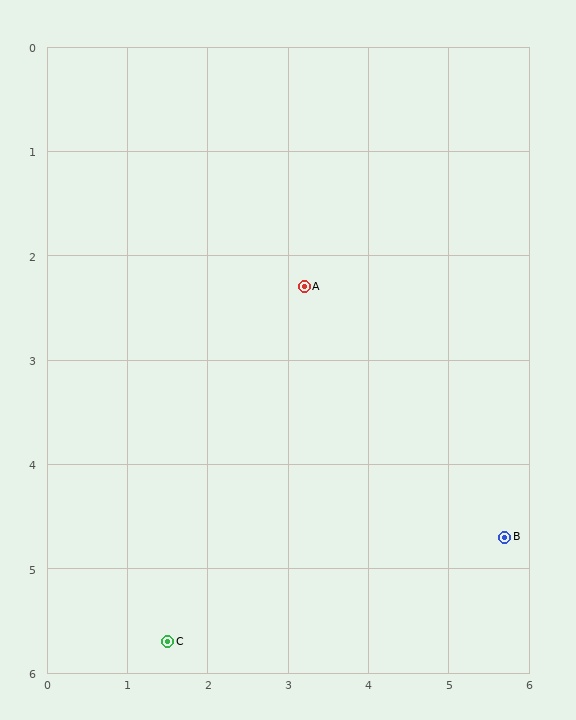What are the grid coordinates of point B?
Point B is at approximately (5.7, 4.7).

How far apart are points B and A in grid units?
Points B and A are about 3.5 grid units apart.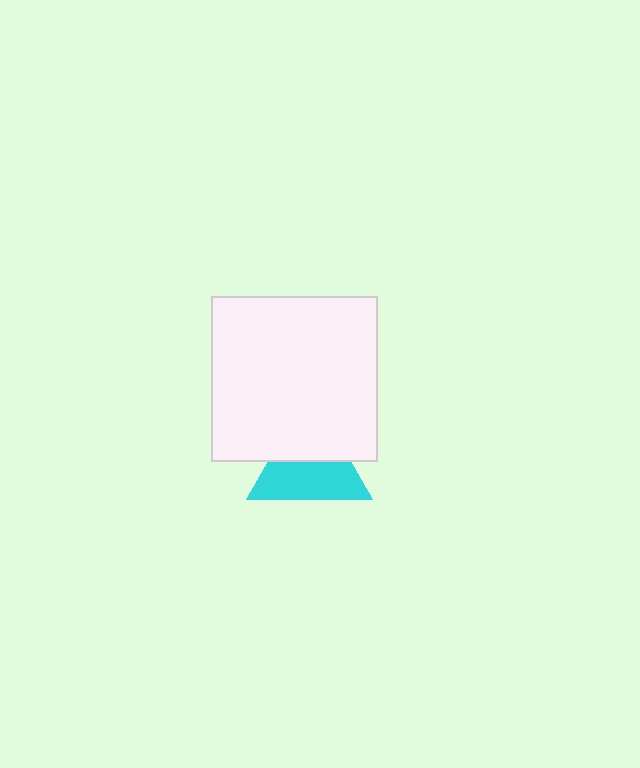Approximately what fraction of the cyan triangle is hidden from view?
Roughly 43% of the cyan triangle is hidden behind the white square.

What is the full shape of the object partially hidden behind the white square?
The partially hidden object is a cyan triangle.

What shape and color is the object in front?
The object in front is a white square.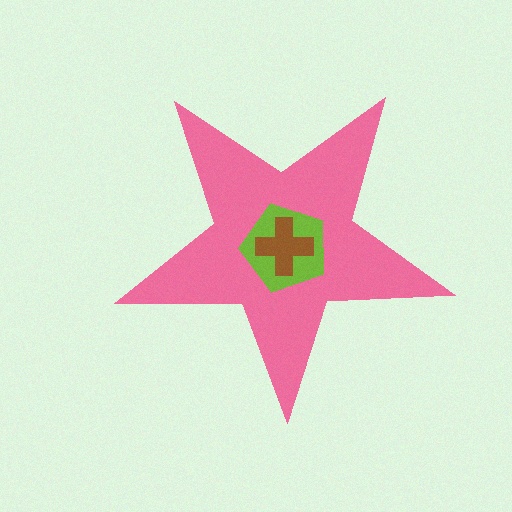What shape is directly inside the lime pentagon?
The brown cross.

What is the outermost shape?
The pink star.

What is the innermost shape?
The brown cross.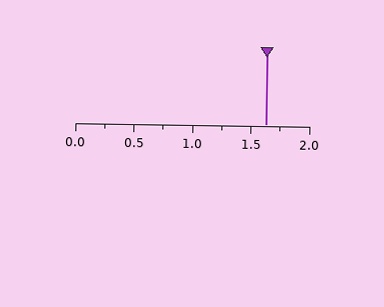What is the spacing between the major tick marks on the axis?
The major ticks are spaced 0.5 apart.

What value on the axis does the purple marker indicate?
The marker indicates approximately 1.62.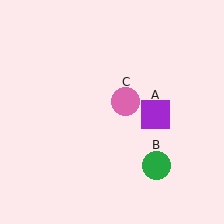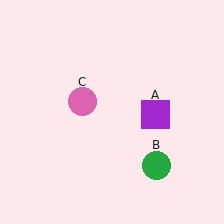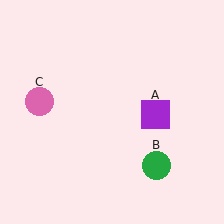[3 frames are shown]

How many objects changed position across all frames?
1 object changed position: pink circle (object C).